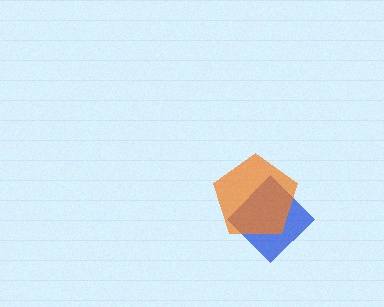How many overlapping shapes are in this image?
There are 2 overlapping shapes in the image.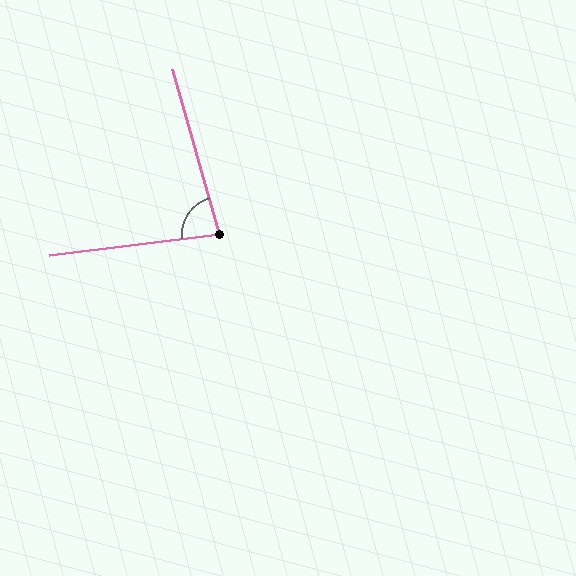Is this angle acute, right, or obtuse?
It is acute.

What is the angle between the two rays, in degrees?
Approximately 81 degrees.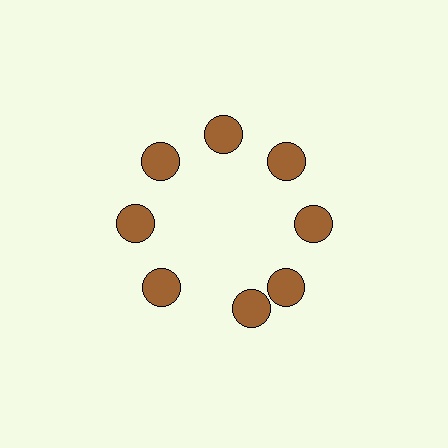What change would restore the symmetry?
The symmetry would be restored by rotating it back into even spacing with its neighbors so that all 8 circles sit at equal angles and equal distance from the center.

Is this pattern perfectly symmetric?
No. The 8 brown circles are arranged in a ring, but one element near the 6 o'clock position is rotated out of alignment along the ring, breaking the 8-fold rotational symmetry.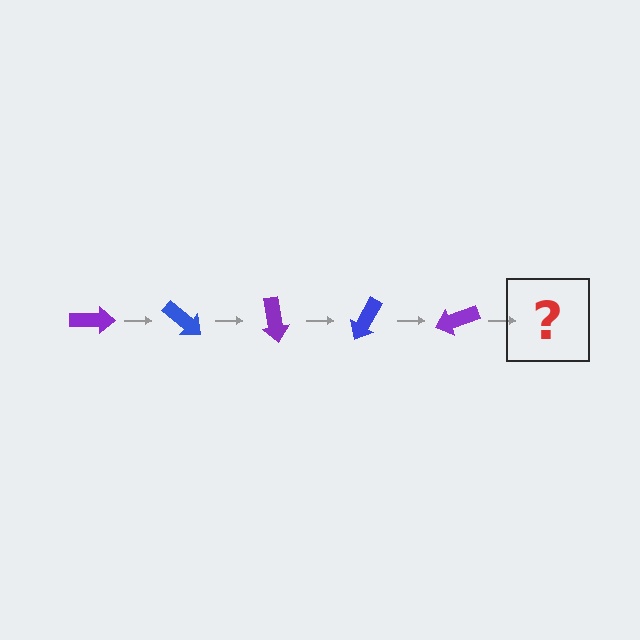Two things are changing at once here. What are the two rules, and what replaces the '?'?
The two rules are that it rotates 40 degrees each step and the color cycles through purple and blue. The '?' should be a blue arrow, rotated 200 degrees from the start.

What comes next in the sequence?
The next element should be a blue arrow, rotated 200 degrees from the start.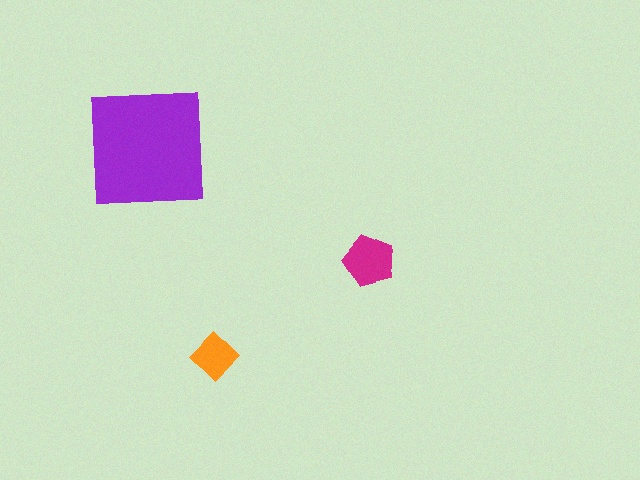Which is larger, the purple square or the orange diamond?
The purple square.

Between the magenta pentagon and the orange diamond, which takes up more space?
The magenta pentagon.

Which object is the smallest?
The orange diamond.